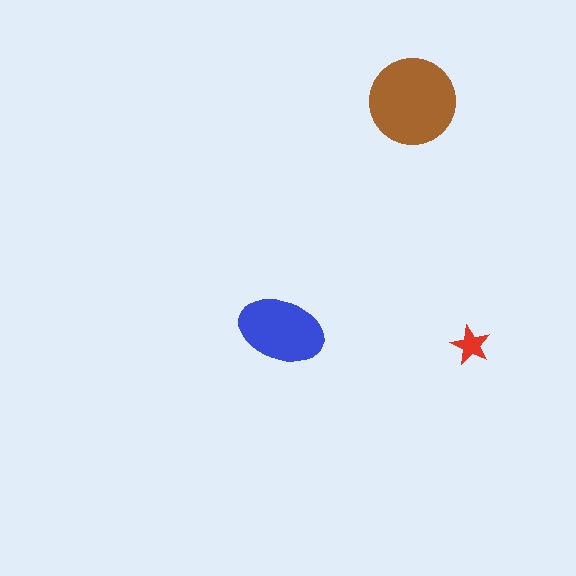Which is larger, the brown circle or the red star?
The brown circle.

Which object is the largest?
The brown circle.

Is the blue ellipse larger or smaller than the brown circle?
Smaller.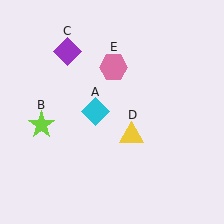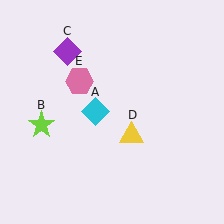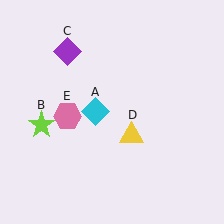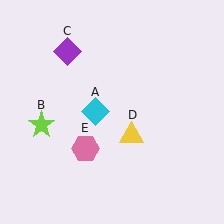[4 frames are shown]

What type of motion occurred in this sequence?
The pink hexagon (object E) rotated counterclockwise around the center of the scene.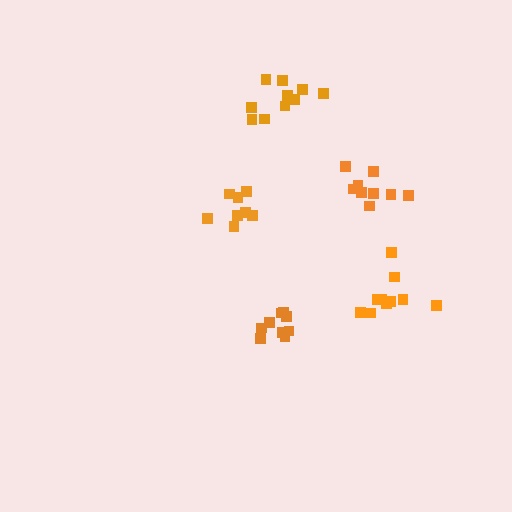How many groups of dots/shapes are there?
There are 5 groups.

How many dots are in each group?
Group 1: 10 dots, Group 2: 8 dots, Group 3: 9 dots, Group 4: 9 dots, Group 5: 10 dots (46 total).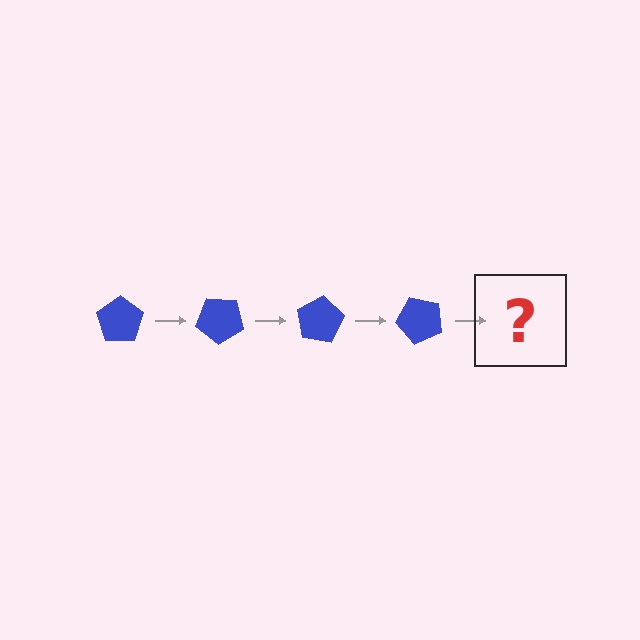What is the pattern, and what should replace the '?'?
The pattern is that the pentagon rotates 40 degrees each step. The '?' should be a blue pentagon rotated 160 degrees.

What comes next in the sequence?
The next element should be a blue pentagon rotated 160 degrees.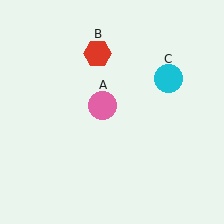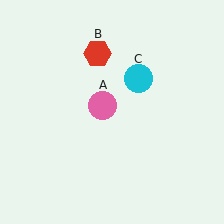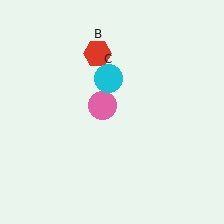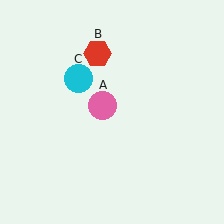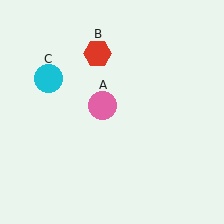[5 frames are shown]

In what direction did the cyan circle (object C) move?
The cyan circle (object C) moved left.